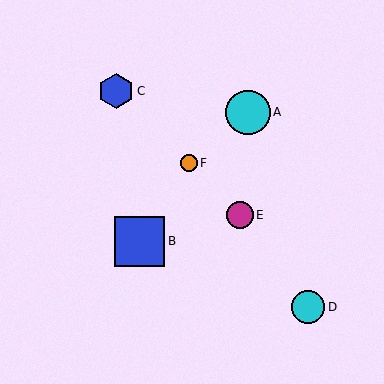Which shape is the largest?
The blue square (labeled B) is the largest.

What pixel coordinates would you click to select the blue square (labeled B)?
Click at (140, 241) to select the blue square B.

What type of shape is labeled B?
Shape B is a blue square.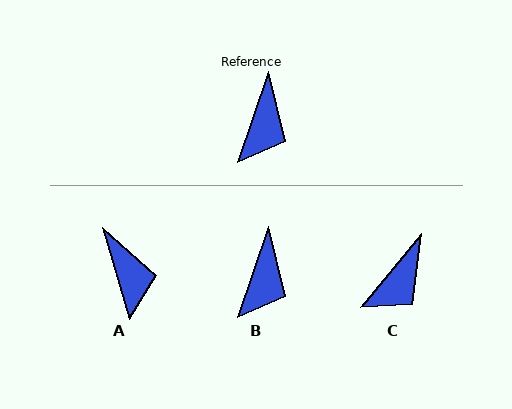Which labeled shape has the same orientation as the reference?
B.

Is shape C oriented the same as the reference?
No, it is off by about 21 degrees.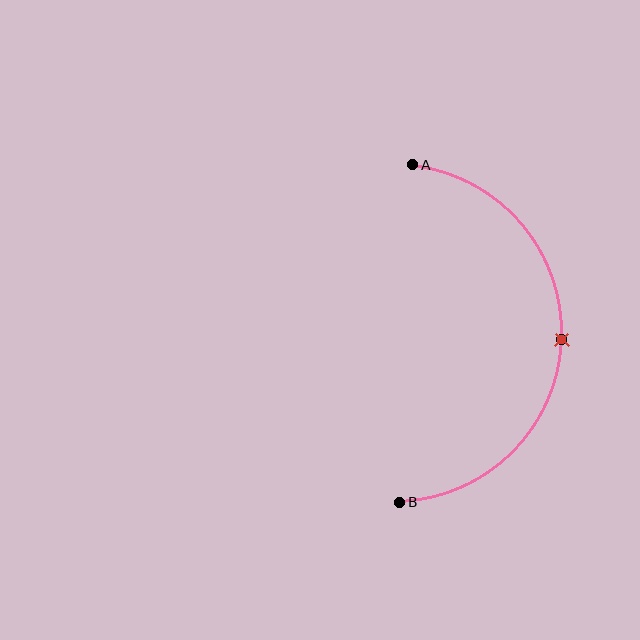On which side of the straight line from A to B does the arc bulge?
The arc bulges to the right of the straight line connecting A and B.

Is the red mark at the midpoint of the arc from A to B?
Yes. The red mark lies on the arc at equal arc-length from both A and B — it is the arc midpoint.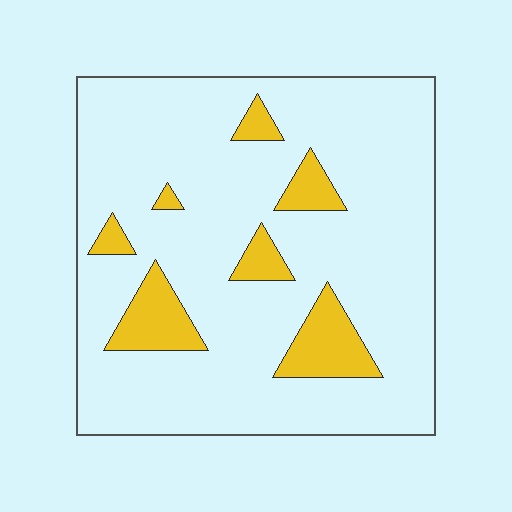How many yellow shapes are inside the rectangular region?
7.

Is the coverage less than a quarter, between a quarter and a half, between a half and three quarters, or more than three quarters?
Less than a quarter.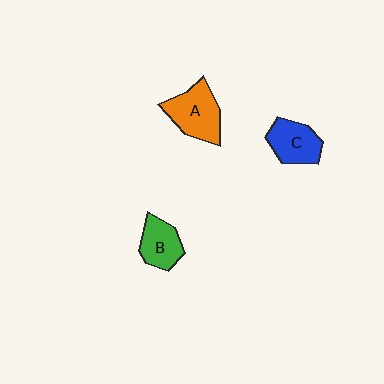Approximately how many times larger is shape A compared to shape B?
Approximately 1.4 times.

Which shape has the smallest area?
Shape B (green).